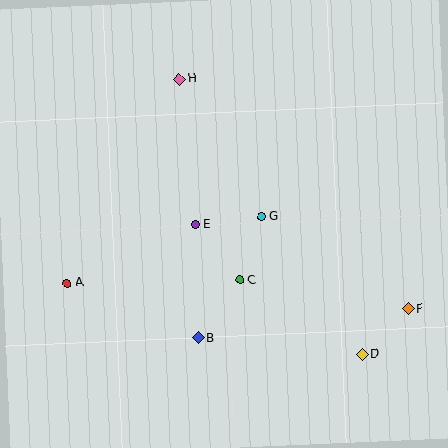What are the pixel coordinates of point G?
Point G is at (261, 217).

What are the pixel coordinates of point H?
Point H is at (179, 79).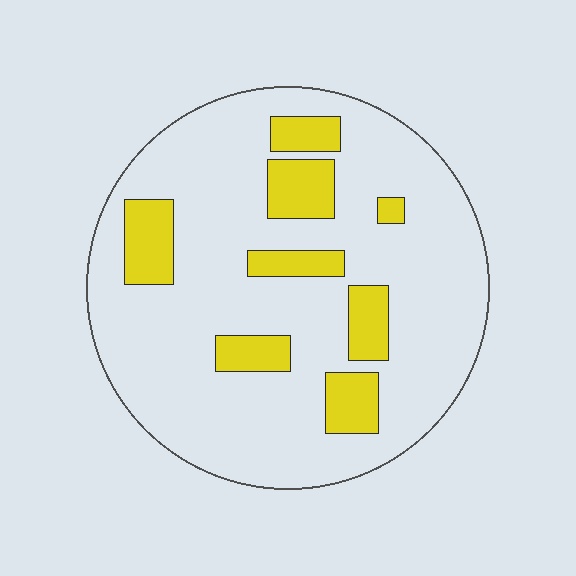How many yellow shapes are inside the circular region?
8.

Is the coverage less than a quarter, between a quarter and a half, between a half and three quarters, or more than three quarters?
Less than a quarter.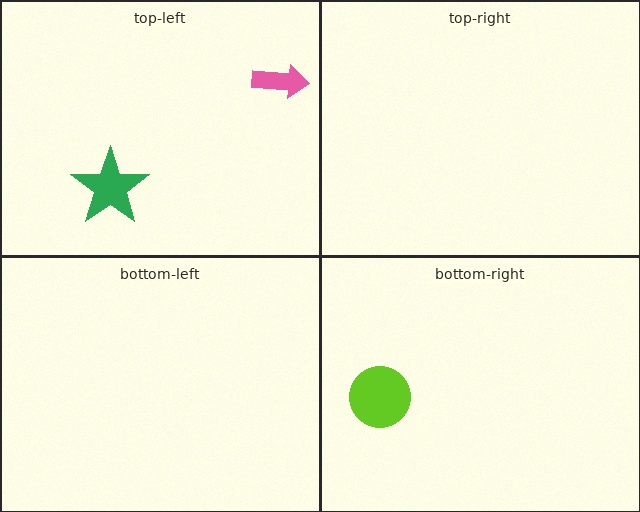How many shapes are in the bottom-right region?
1.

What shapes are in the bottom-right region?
The lime circle.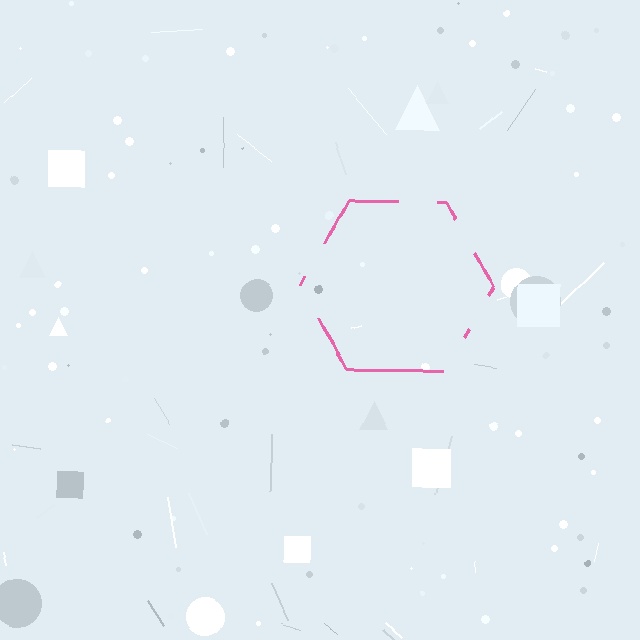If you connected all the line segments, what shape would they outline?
They would outline a hexagon.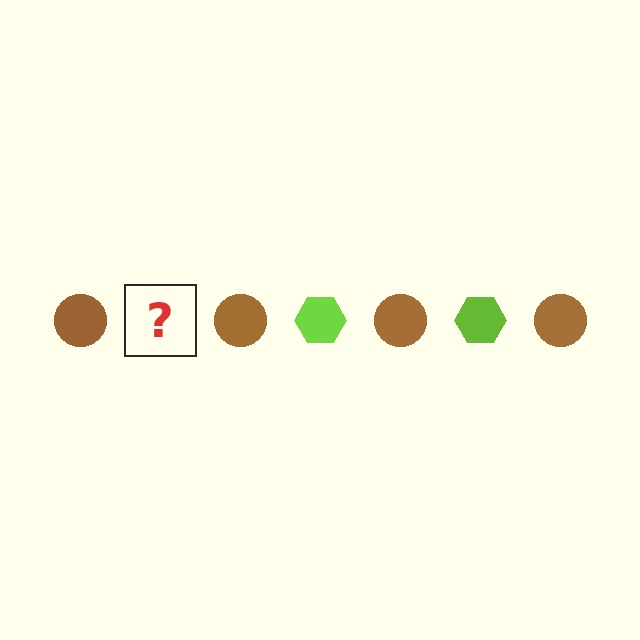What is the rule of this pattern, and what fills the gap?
The rule is that the pattern alternates between brown circle and lime hexagon. The gap should be filled with a lime hexagon.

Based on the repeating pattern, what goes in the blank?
The blank should be a lime hexagon.